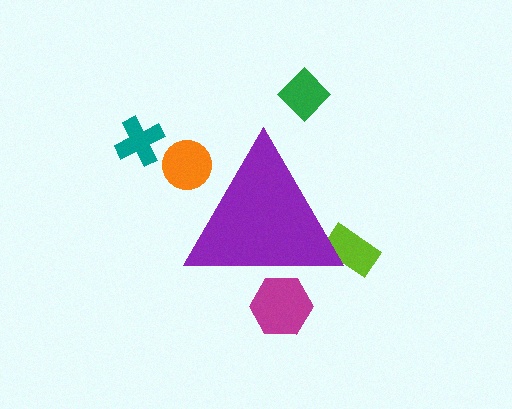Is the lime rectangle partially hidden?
Yes, the lime rectangle is partially hidden behind the purple triangle.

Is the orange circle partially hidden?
Yes, the orange circle is partially hidden behind the purple triangle.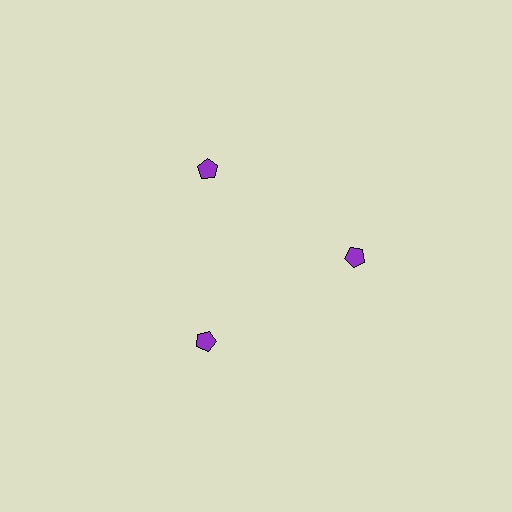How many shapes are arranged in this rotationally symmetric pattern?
There are 3 shapes, arranged in 3 groups of 1.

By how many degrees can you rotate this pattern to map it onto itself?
The pattern maps onto itself every 120 degrees of rotation.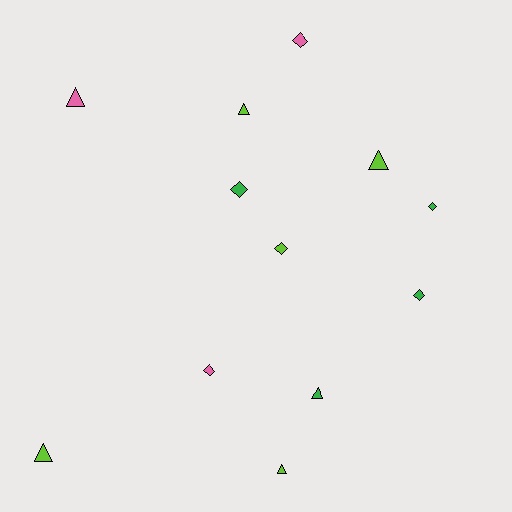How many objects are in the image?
There are 12 objects.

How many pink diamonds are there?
There are 2 pink diamonds.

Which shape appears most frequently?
Diamond, with 6 objects.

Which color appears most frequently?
Lime, with 5 objects.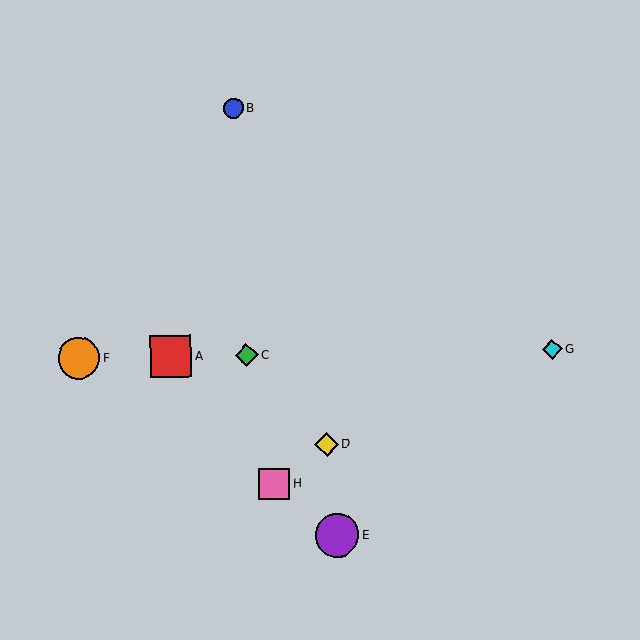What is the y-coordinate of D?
Object D is at y≈444.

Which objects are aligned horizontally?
Objects A, C, F, G are aligned horizontally.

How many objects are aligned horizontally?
4 objects (A, C, F, G) are aligned horizontally.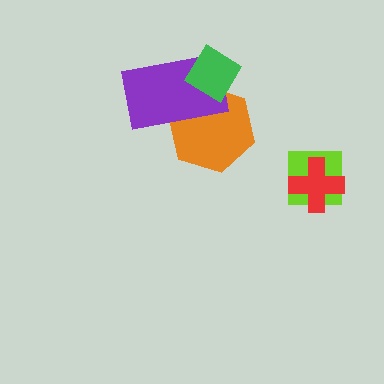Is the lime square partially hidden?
Yes, it is partially covered by another shape.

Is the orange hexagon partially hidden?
Yes, it is partially covered by another shape.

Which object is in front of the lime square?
The red cross is in front of the lime square.